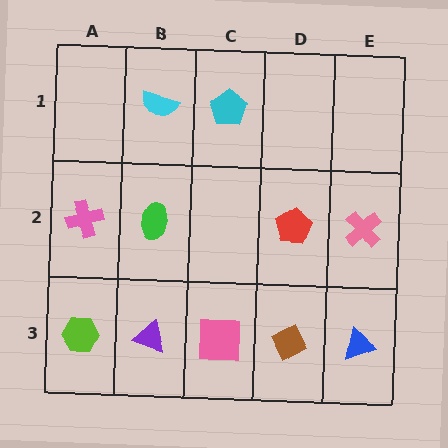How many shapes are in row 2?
4 shapes.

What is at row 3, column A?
A lime hexagon.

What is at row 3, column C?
A pink square.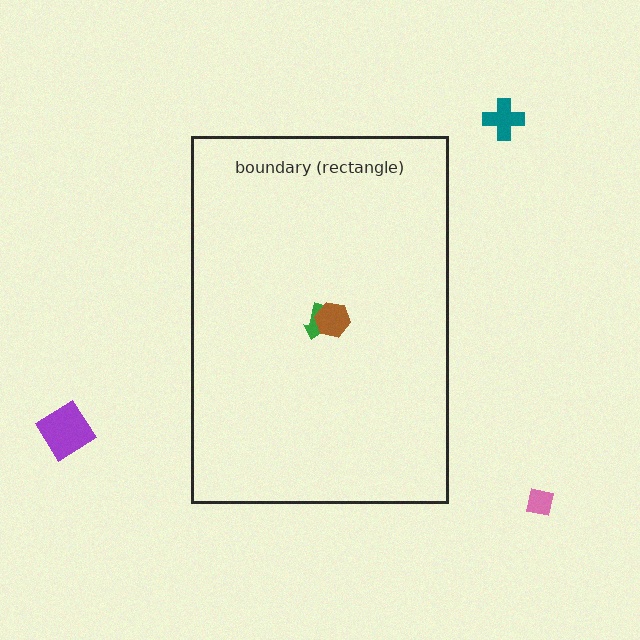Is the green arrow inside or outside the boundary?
Inside.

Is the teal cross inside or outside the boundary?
Outside.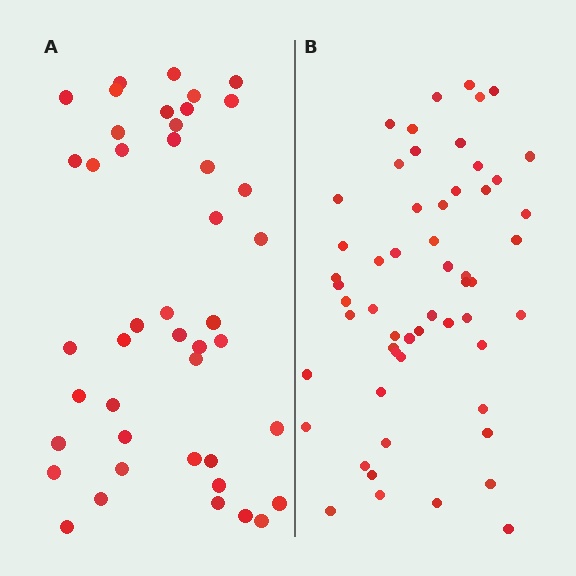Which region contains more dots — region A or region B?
Region B (the right region) has more dots.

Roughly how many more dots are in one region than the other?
Region B has roughly 12 or so more dots than region A.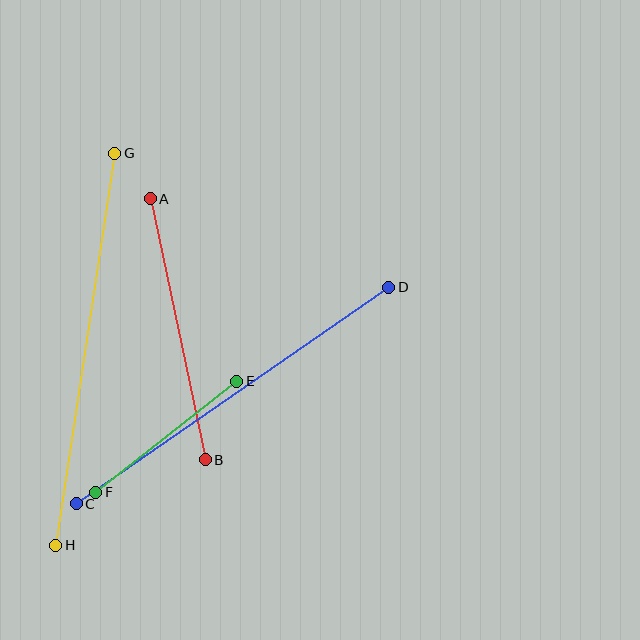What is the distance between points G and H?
The distance is approximately 396 pixels.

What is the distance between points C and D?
The distance is approximately 380 pixels.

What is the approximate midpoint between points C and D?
The midpoint is at approximately (232, 396) pixels.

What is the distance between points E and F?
The distance is approximately 179 pixels.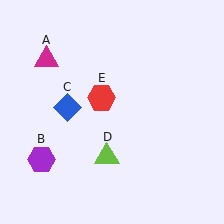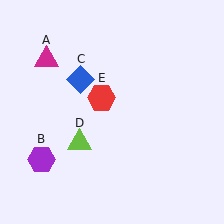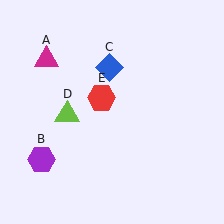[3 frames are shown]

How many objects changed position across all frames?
2 objects changed position: blue diamond (object C), lime triangle (object D).